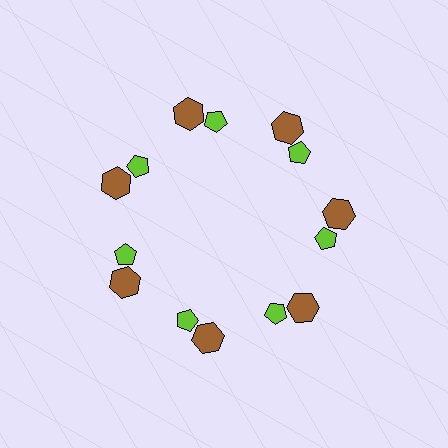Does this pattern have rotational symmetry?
Yes, this pattern has 7-fold rotational symmetry. It looks the same after rotating 51 degrees around the center.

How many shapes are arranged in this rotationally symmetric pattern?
There are 14 shapes, arranged in 7 groups of 2.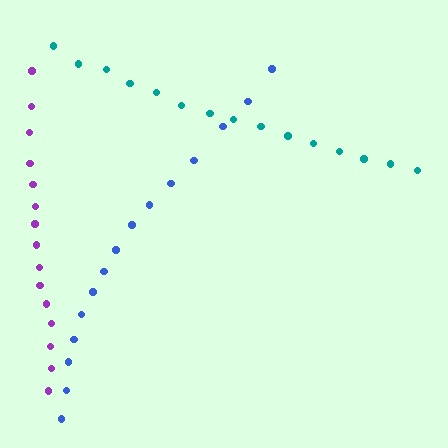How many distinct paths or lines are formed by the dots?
There are 3 distinct paths.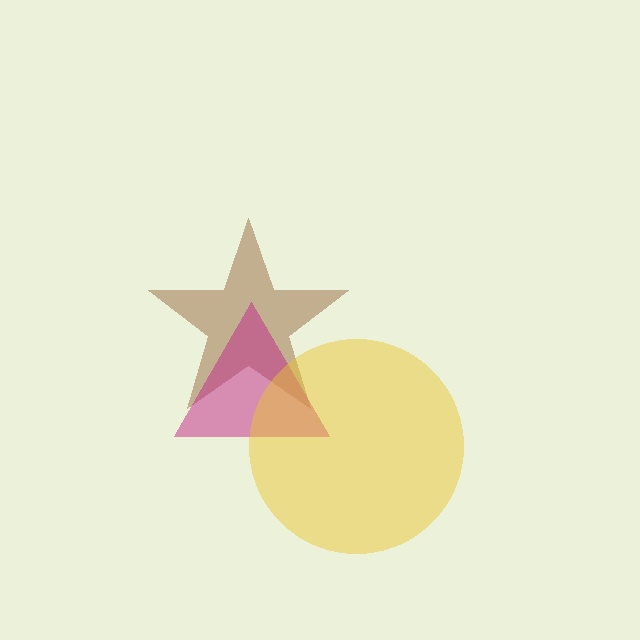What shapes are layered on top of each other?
The layered shapes are: a brown star, a magenta triangle, a yellow circle.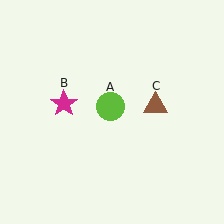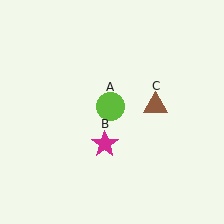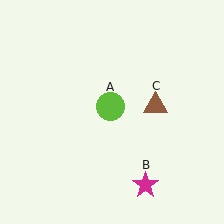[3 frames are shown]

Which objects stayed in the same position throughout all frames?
Lime circle (object A) and brown triangle (object C) remained stationary.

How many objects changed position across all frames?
1 object changed position: magenta star (object B).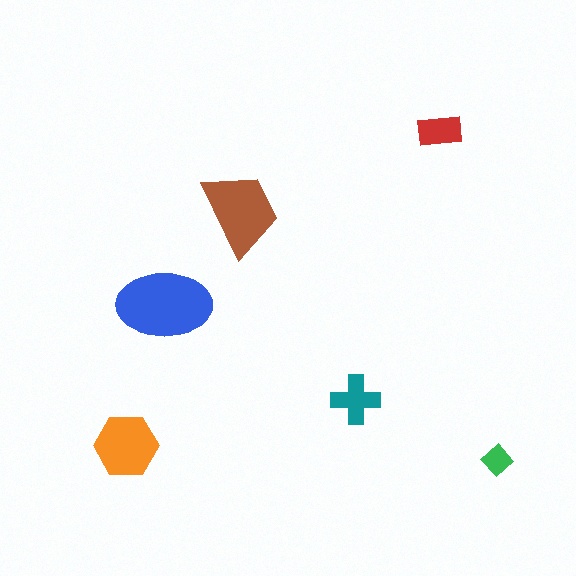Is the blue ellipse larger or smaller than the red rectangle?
Larger.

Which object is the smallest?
The green diamond.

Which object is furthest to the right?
The green diamond is rightmost.